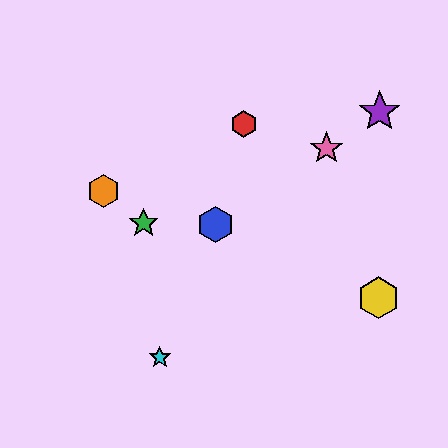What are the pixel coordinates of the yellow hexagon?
The yellow hexagon is at (379, 298).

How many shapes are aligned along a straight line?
3 shapes (the blue hexagon, the purple star, the pink star) are aligned along a straight line.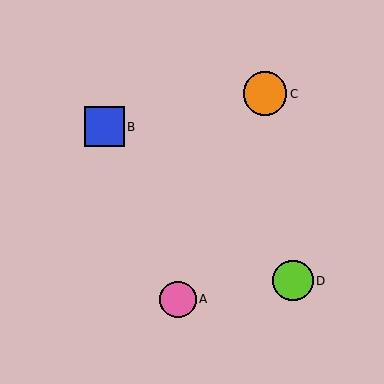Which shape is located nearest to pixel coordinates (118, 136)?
The blue square (labeled B) at (104, 127) is nearest to that location.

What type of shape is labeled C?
Shape C is an orange circle.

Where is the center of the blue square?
The center of the blue square is at (104, 127).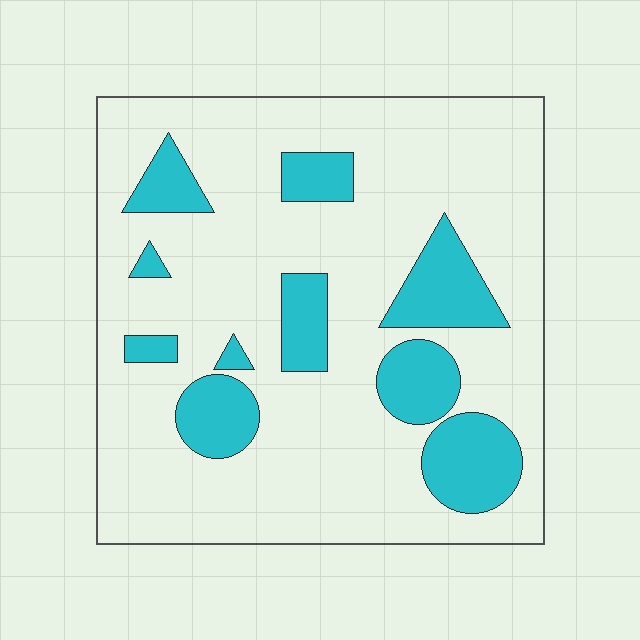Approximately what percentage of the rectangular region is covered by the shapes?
Approximately 20%.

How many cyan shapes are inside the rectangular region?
10.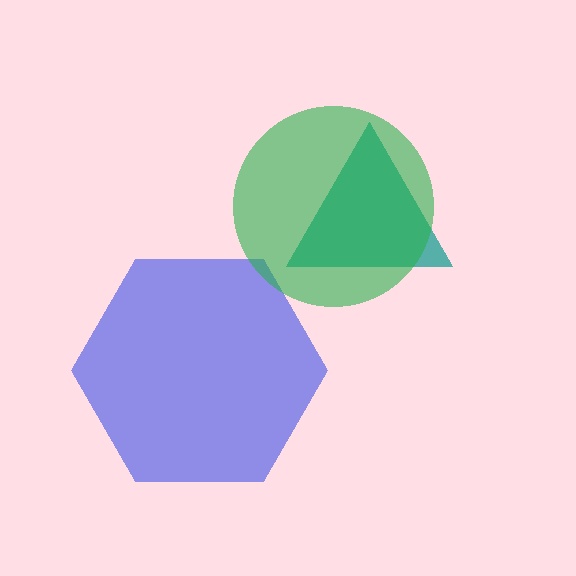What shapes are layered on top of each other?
The layered shapes are: a blue hexagon, a teal triangle, a green circle.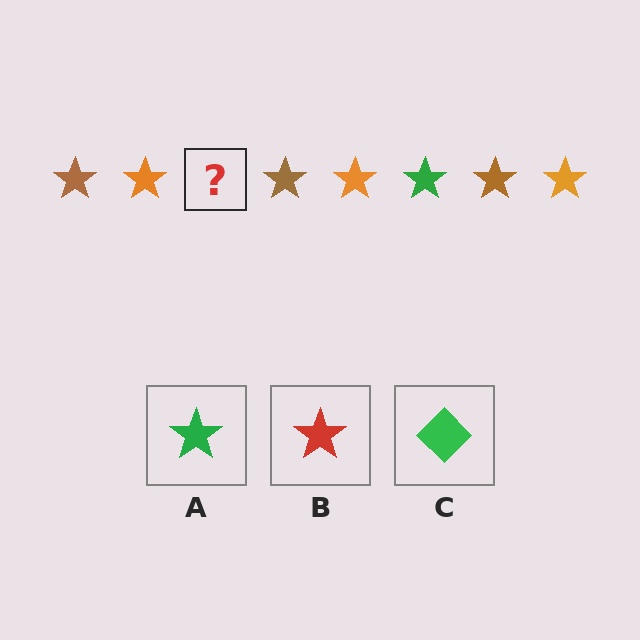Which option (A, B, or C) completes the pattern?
A.